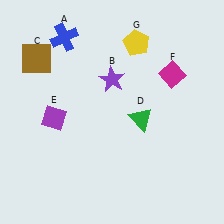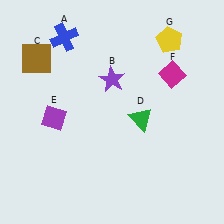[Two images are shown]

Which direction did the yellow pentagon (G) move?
The yellow pentagon (G) moved right.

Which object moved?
The yellow pentagon (G) moved right.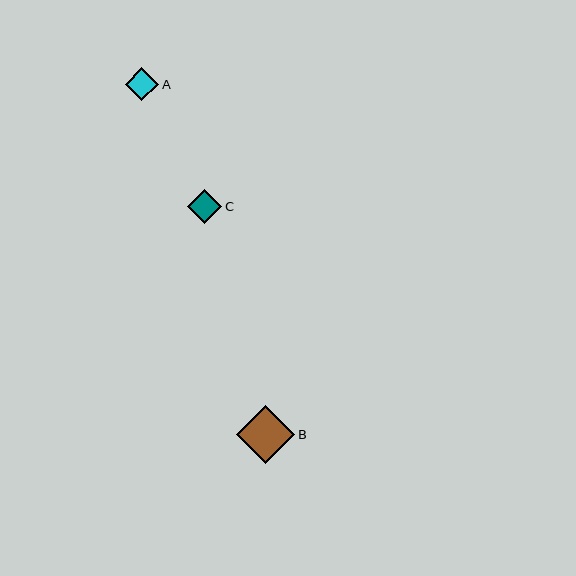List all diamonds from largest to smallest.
From largest to smallest: B, C, A.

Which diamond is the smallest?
Diamond A is the smallest with a size of approximately 33 pixels.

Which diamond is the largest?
Diamond B is the largest with a size of approximately 58 pixels.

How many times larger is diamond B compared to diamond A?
Diamond B is approximately 1.7 times the size of diamond A.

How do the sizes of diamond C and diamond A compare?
Diamond C and diamond A are approximately the same size.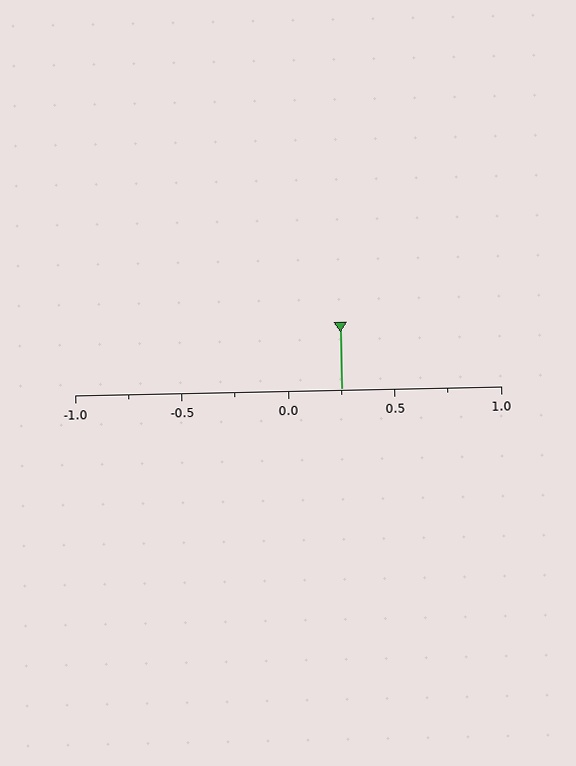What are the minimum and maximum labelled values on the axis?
The axis runs from -1.0 to 1.0.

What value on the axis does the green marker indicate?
The marker indicates approximately 0.25.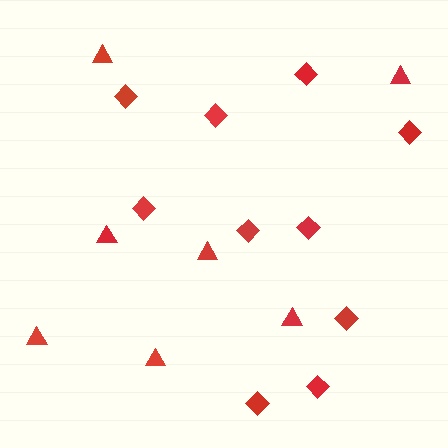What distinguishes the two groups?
There are 2 groups: one group of triangles (7) and one group of diamonds (10).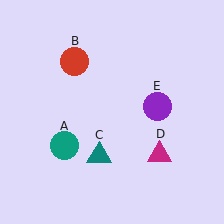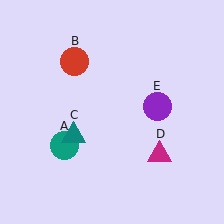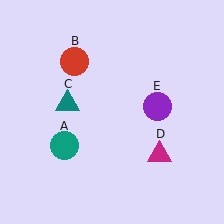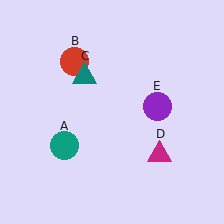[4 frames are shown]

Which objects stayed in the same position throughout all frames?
Teal circle (object A) and red circle (object B) and magenta triangle (object D) and purple circle (object E) remained stationary.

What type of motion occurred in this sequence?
The teal triangle (object C) rotated clockwise around the center of the scene.